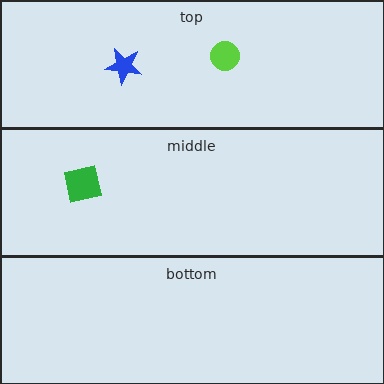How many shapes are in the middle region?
1.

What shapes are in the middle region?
The green square.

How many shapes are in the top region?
2.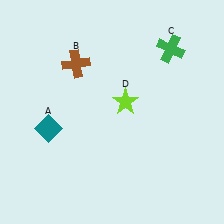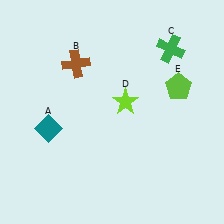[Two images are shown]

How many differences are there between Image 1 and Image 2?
There is 1 difference between the two images.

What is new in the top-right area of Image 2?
A lime pentagon (E) was added in the top-right area of Image 2.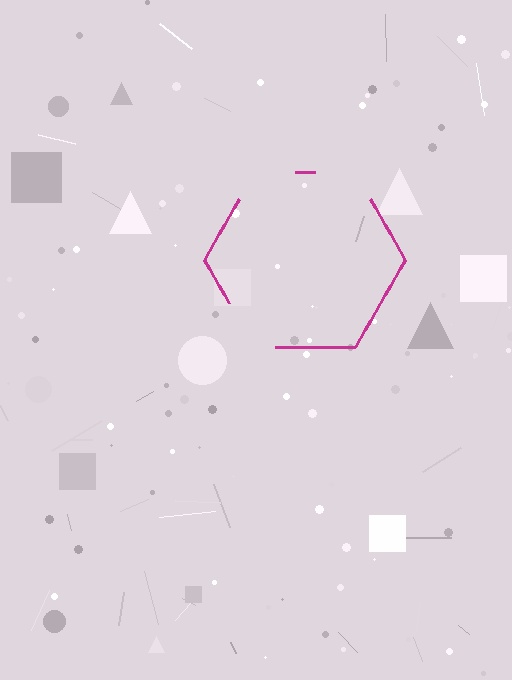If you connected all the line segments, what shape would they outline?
They would outline a hexagon.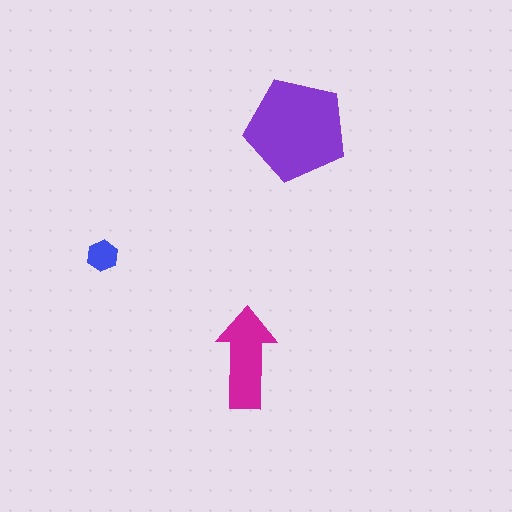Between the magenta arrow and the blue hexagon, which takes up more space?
The magenta arrow.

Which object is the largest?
The purple pentagon.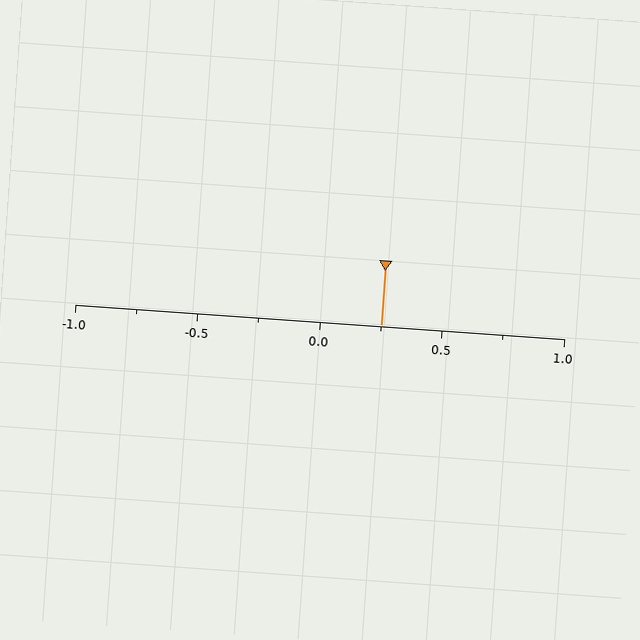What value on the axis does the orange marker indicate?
The marker indicates approximately 0.25.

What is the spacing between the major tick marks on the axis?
The major ticks are spaced 0.5 apart.